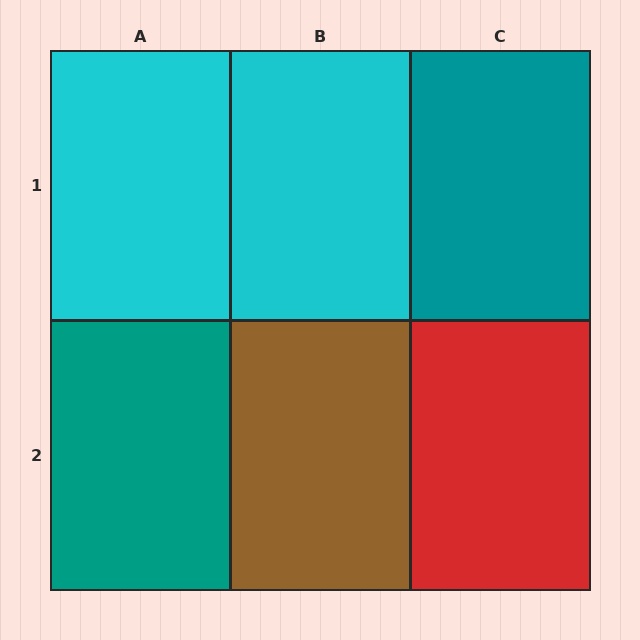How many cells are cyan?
2 cells are cyan.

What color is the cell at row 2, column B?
Brown.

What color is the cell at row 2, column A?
Teal.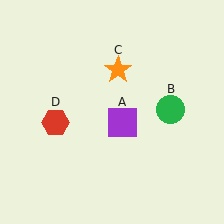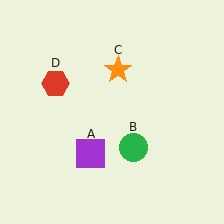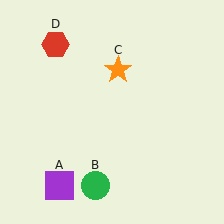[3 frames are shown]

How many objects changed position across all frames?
3 objects changed position: purple square (object A), green circle (object B), red hexagon (object D).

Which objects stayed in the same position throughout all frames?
Orange star (object C) remained stationary.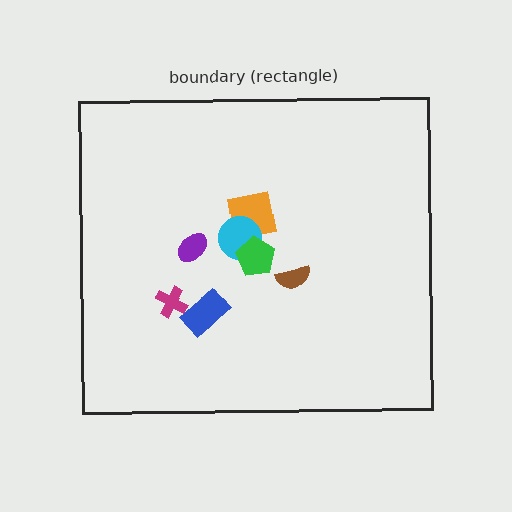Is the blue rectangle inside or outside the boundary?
Inside.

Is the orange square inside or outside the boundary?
Inside.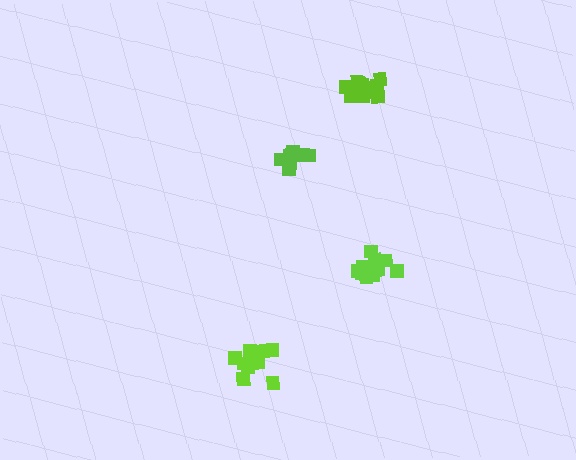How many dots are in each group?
Group 1: 14 dots, Group 2: 10 dots, Group 3: 14 dots, Group 4: 8 dots (46 total).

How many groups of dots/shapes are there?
There are 4 groups.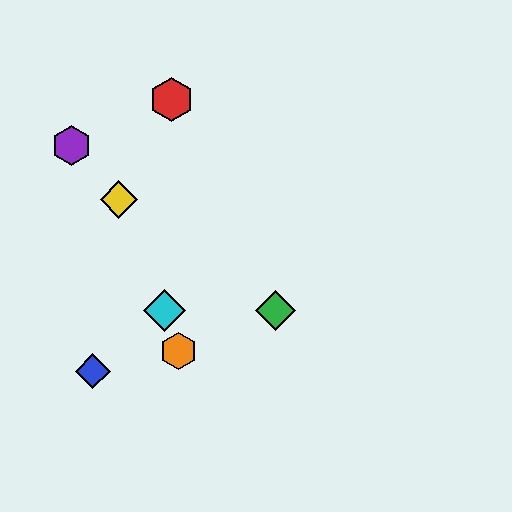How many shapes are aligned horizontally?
2 shapes (the green diamond, the cyan diamond) are aligned horizontally.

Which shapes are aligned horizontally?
The green diamond, the cyan diamond are aligned horizontally.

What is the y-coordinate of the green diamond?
The green diamond is at y≈310.